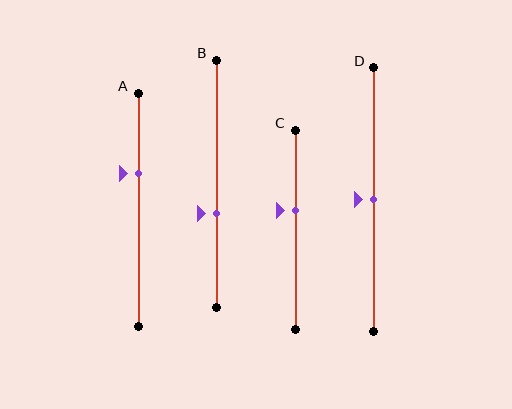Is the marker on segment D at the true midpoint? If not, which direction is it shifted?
Yes, the marker on segment D is at the true midpoint.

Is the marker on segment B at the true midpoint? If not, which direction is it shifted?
No, the marker on segment B is shifted downward by about 12% of the segment length.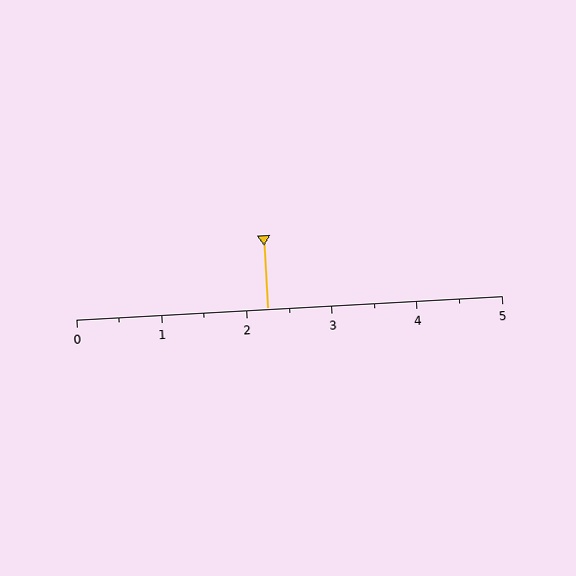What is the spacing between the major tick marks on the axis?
The major ticks are spaced 1 apart.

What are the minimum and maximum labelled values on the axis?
The axis runs from 0 to 5.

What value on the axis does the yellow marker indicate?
The marker indicates approximately 2.2.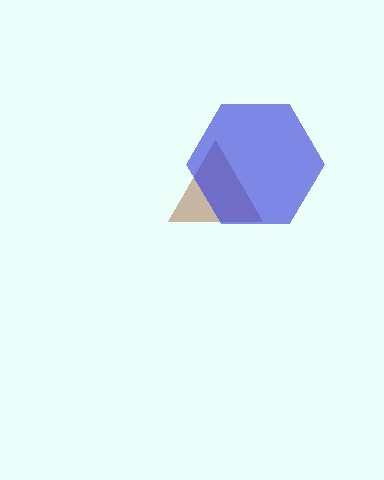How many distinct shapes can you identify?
There are 2 distinct shapes: a brown triangle, a blue hexagon.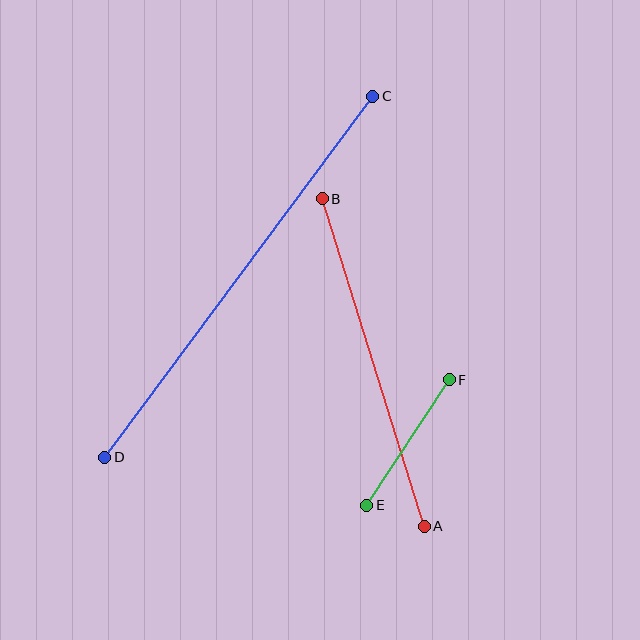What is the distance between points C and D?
The distance is approximately 449 pixels.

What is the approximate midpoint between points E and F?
The midpoint is at approximately (408, 443) pixels.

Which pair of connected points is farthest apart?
Points C and D are farthest apart.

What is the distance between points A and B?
The distance is approximately 343 pixels.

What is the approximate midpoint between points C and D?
The midpoint is at approximately (239, 277) pixels.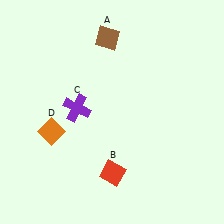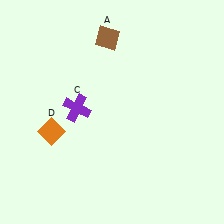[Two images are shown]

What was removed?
The red diamond (B) was removed in Image 2.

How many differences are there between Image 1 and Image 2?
There is 1 difference between the two images.